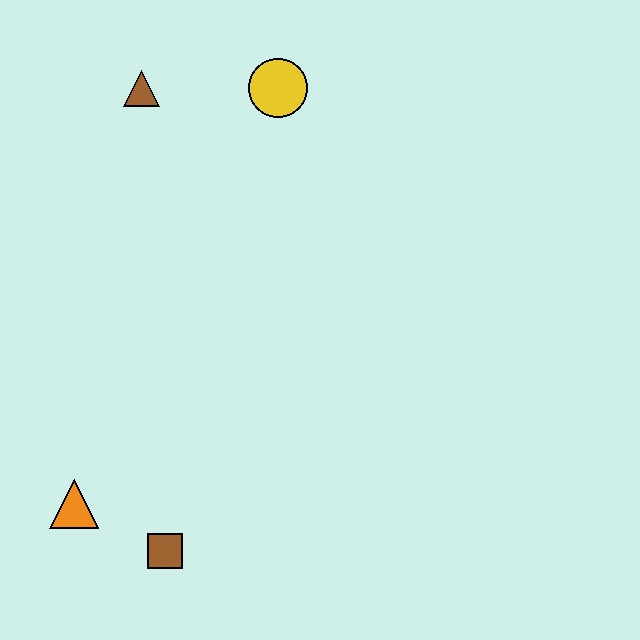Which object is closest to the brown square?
The orange triangle is closest to the brown square.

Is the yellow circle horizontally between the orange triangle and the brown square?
No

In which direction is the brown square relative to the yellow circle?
The brown square is below the yellow circle.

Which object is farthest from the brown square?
The yellow circle is farthest from the brown square.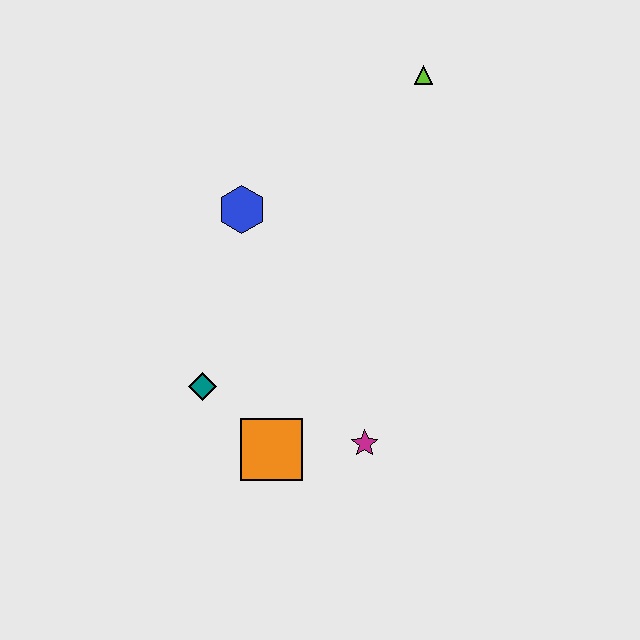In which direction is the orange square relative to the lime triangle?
The orange square is below the lime triangle.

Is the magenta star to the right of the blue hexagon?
Yes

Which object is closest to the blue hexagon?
The teal diamond is closest to the blue hexagon.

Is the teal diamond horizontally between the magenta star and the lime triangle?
No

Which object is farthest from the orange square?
The lime triangle is farthest from the orange square.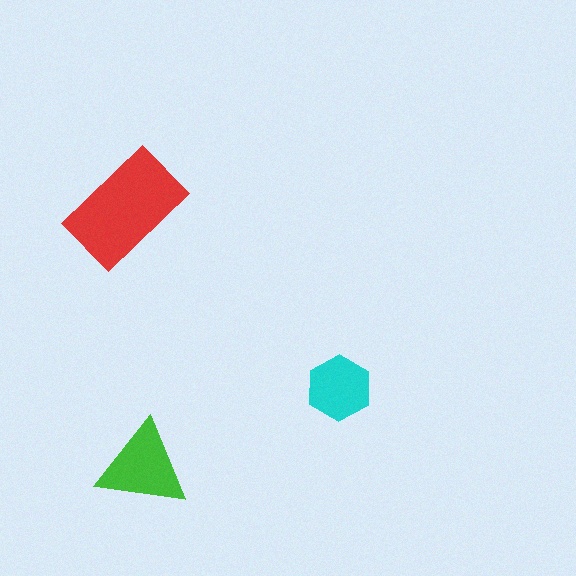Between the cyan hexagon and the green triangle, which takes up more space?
The green triangle.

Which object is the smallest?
The cyan hexagon.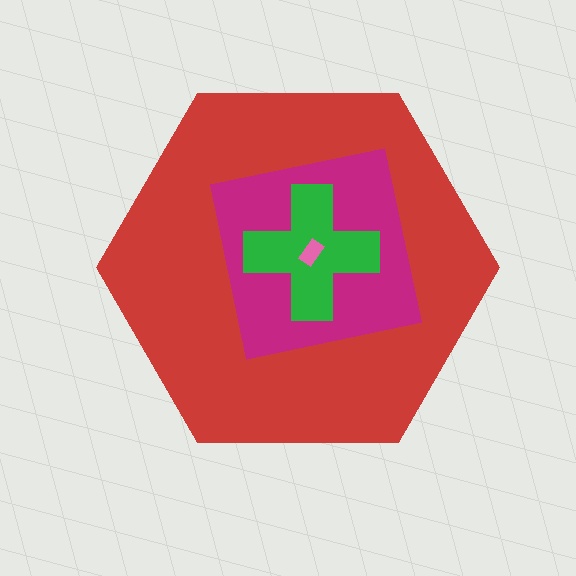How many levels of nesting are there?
4.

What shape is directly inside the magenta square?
The green cross.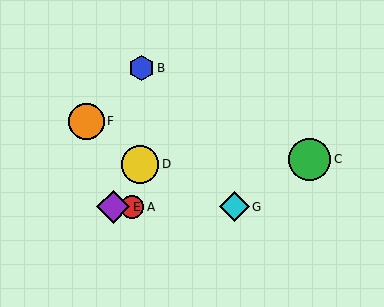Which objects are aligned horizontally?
Objects A, E, G are aligned horizontally.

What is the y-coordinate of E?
Object E is at y≈207.